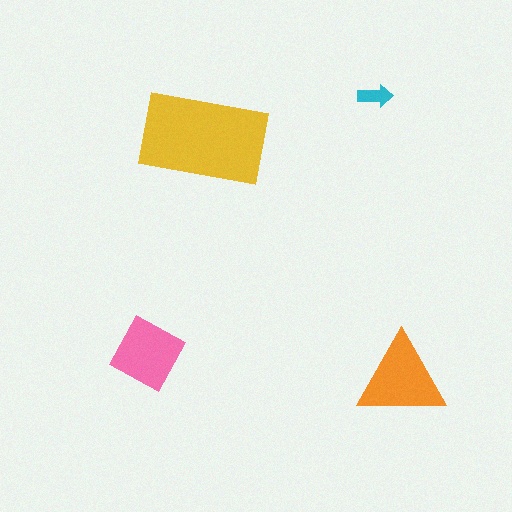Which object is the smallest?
The cyan arrow.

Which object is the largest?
The yellow rectangle.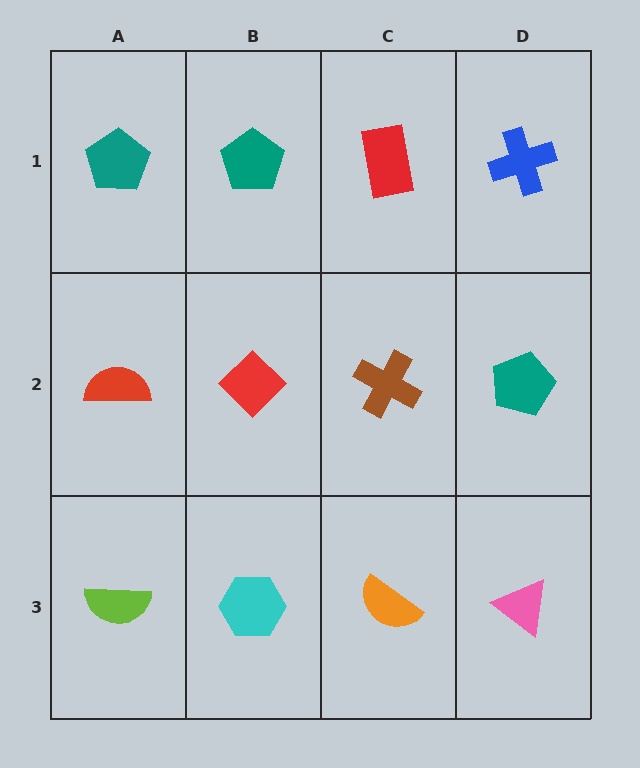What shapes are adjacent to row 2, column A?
A teal pentagon (row 1, column A), a lime semicircle (row 3, column A), a red diamond (row 2, column B).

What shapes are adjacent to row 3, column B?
A red diamond (row 2, column B), a lime semicircle (row 3, column A), an orange semicircle (row 3, column C).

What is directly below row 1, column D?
A teal pentagon.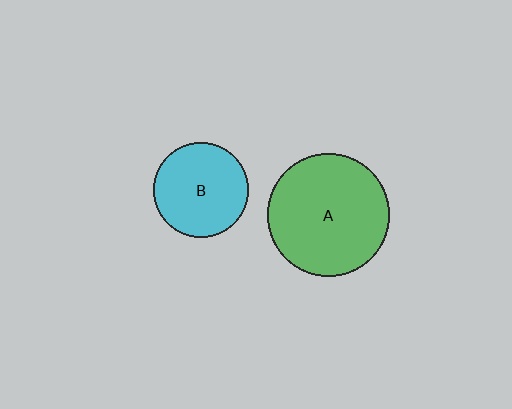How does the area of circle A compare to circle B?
Approximately 1.6 times.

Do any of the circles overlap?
No, none of the circles overlap.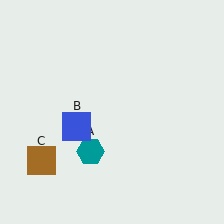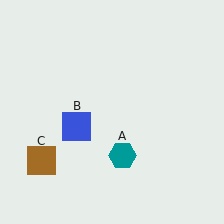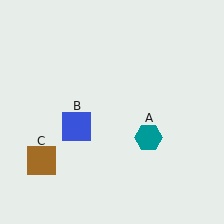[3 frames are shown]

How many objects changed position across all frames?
1 object changed position: teal hexagon (object A).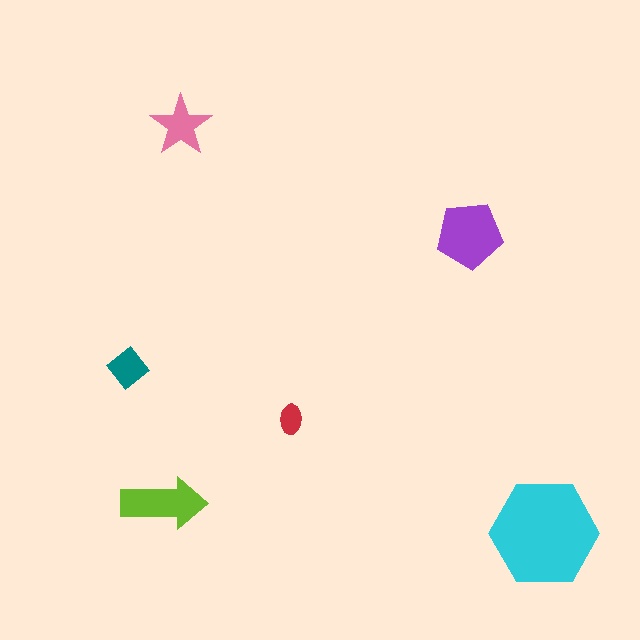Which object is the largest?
The cyan hexagon.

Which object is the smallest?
The red ellipse.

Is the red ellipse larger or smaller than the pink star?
Smaller.